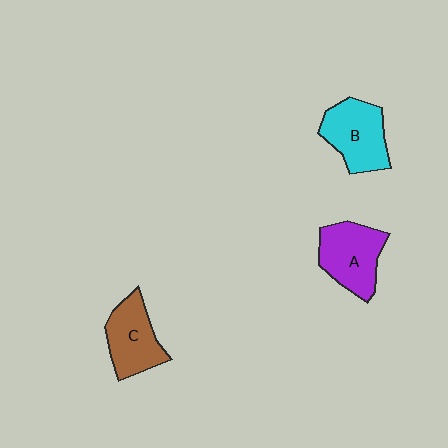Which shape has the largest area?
Shape A (purple).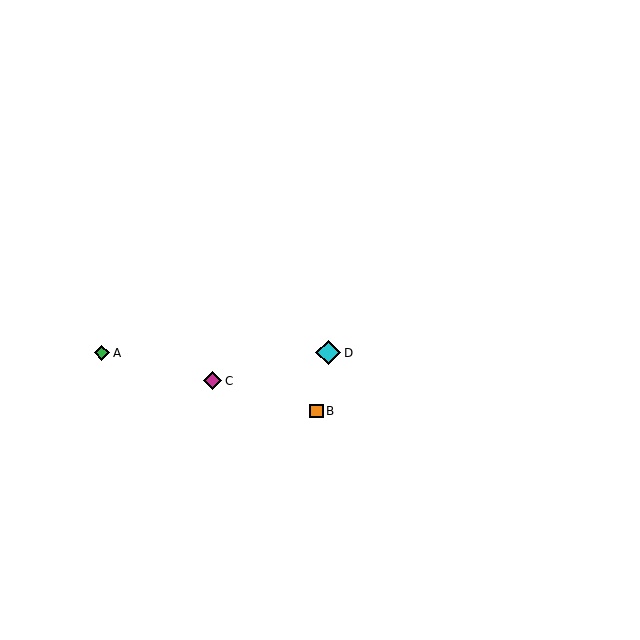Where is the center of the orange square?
The center of the orange square is at (317, 411).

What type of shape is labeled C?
Shape C is a magenta diamond.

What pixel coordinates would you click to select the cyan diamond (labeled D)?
Click at (328, 353) to select the cyan diamond D.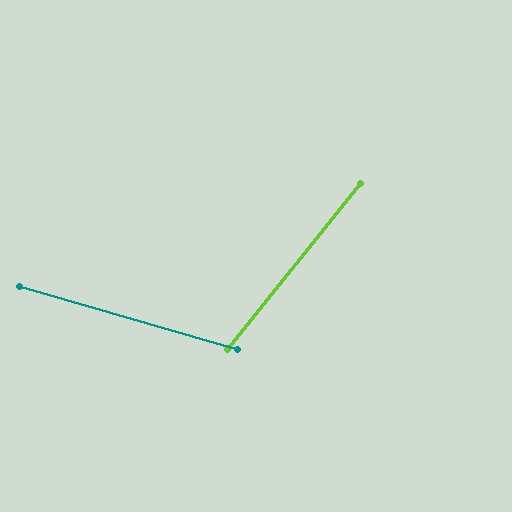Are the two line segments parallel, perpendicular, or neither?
Neither parallel nor perpendicular — they differ by about 68°.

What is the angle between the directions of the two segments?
Approximately 68 degrees.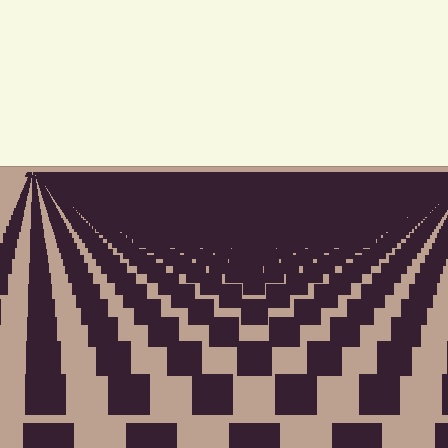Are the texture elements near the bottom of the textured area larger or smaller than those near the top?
Larger. Near the bottom, elements are closer to the viewer and appear at a bigger on-screen size.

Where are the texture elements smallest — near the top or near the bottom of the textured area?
Near the top.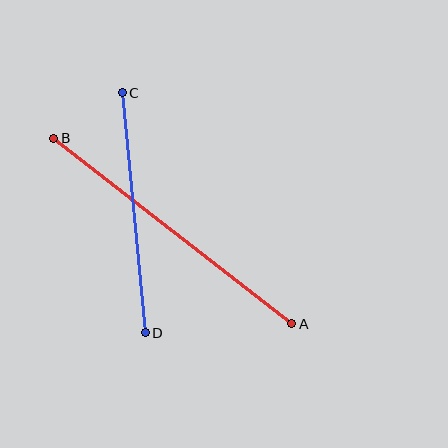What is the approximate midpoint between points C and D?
The midpoint is at approximately (134, 213) pixels.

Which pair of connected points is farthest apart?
Points A and B are farthest apart.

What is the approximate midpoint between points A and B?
The midpoint is at approximately (173, 231) pixels.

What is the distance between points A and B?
The distance is approximately 301 pixels.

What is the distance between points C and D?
The distance is approximately 241 pixels.